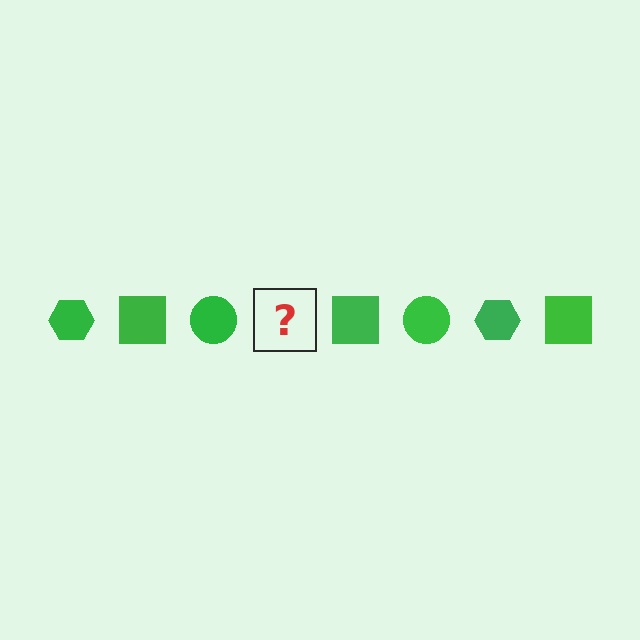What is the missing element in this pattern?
The missing element is a green hexagon.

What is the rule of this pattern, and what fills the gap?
The rule is that the pattern cycles through hexagon, square, circle shapes in green. The gap should be filled with a green hexagon.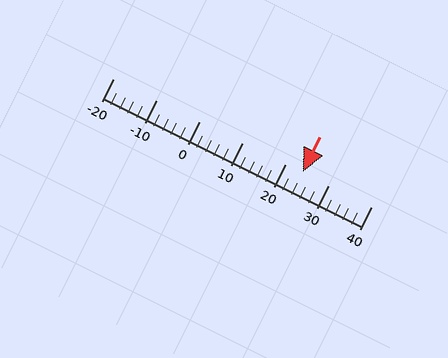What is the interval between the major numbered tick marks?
The major tick marks are spaced 10 units apart.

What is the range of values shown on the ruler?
The ruler shows values from -20 to 40.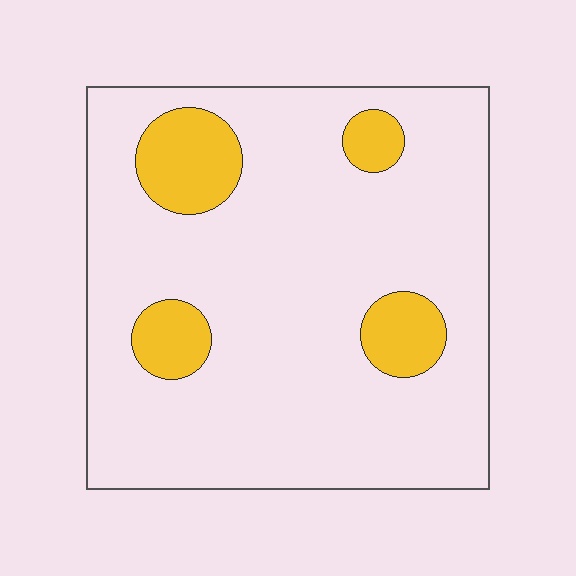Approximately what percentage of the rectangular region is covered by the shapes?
Approximately 15%.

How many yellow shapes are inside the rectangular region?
4.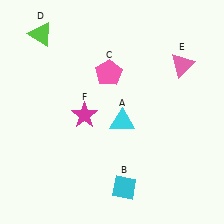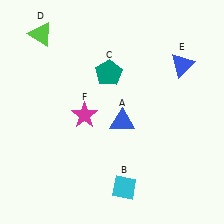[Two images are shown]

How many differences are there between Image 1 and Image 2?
There are 3 differences between the two images.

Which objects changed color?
A changed from cyan to blue. C changed from pink to teal. E changed from pink to blue.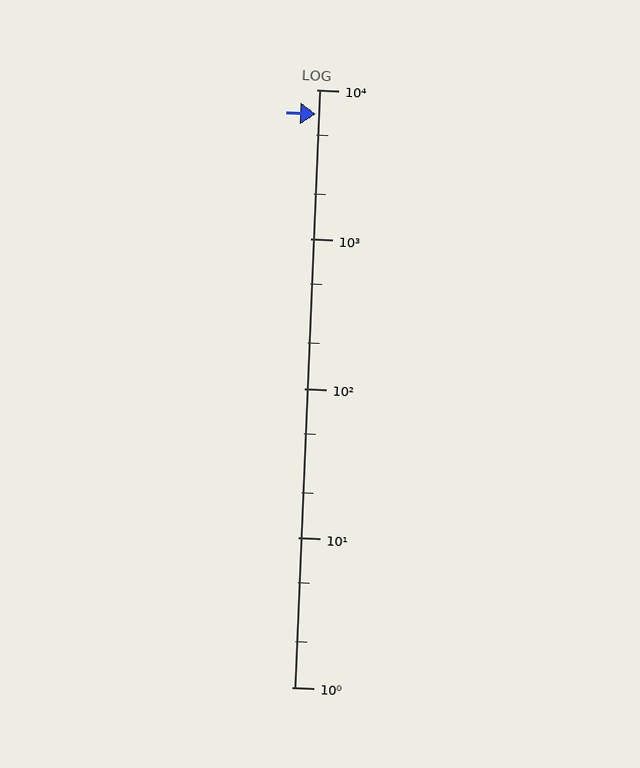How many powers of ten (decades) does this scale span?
The scale spans 4 decades, from 1 to 10000.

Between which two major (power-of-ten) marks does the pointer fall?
The pointer is between 1000 and 10000.